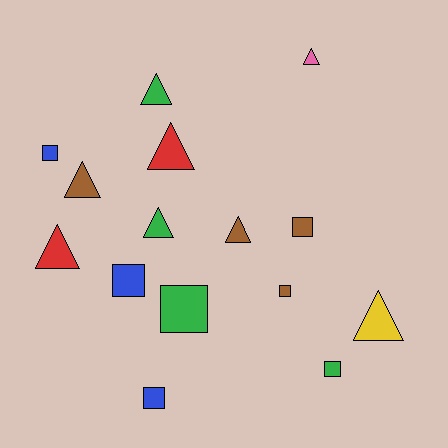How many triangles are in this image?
There are 8 triangles.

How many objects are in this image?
There are 15 objects.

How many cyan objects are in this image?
There are no cyan objects.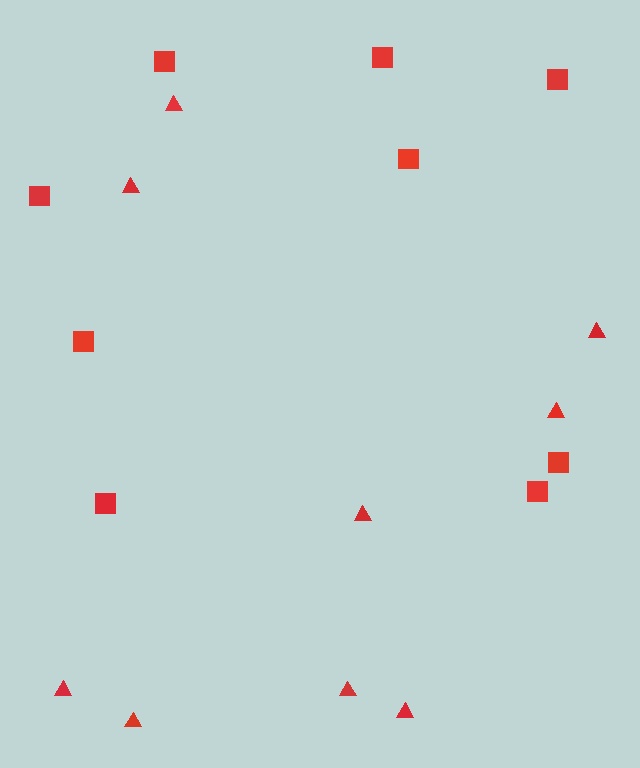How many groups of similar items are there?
There are 2 groups: one group of triangles (9) and one group of squares (9).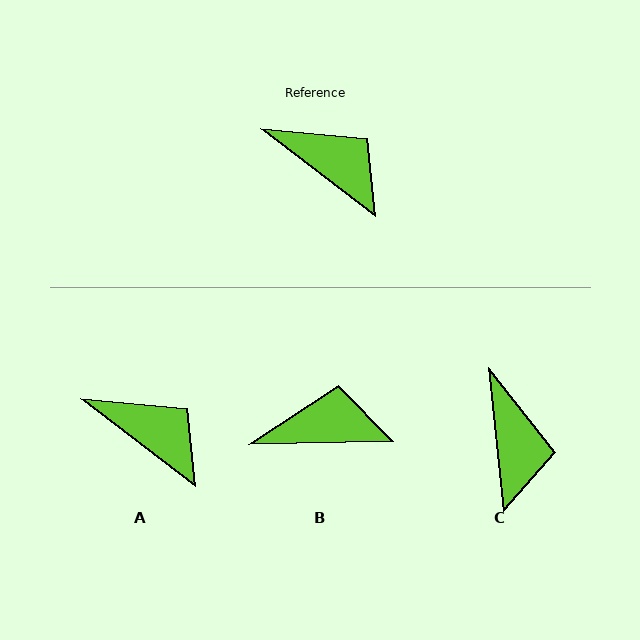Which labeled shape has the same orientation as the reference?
A.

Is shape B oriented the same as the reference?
No, it is off by about 39 degrees.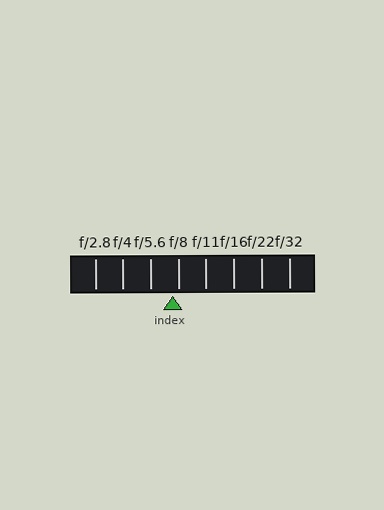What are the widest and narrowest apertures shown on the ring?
The widest aperture shown is f/2.8 and the narrowest is f/32.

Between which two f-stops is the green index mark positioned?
The index mark is between f/5.6 and f/8.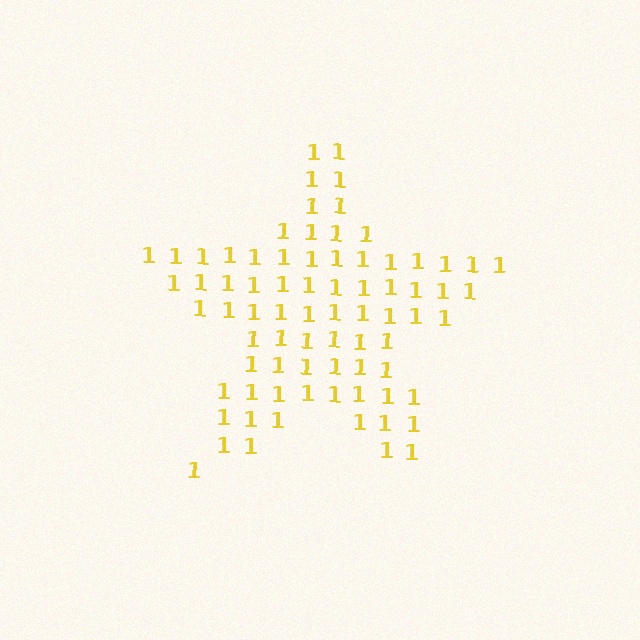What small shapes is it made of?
It is made of small digit 1's.